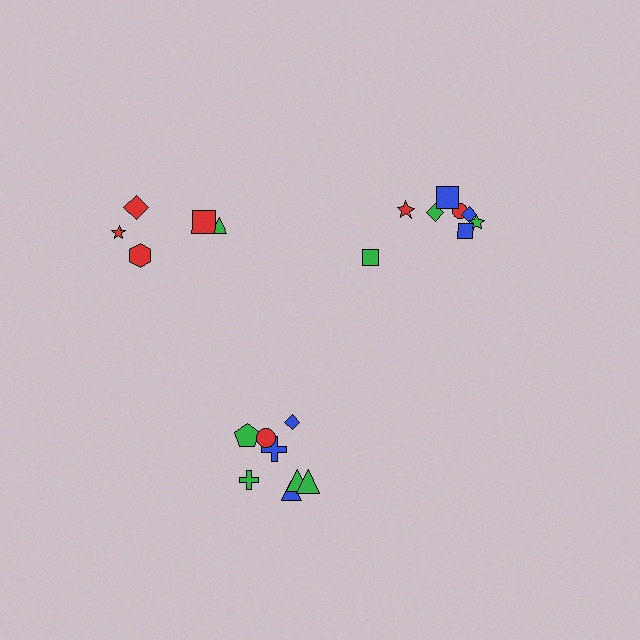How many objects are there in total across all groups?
There are 21 objects.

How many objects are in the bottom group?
There are 8 objects.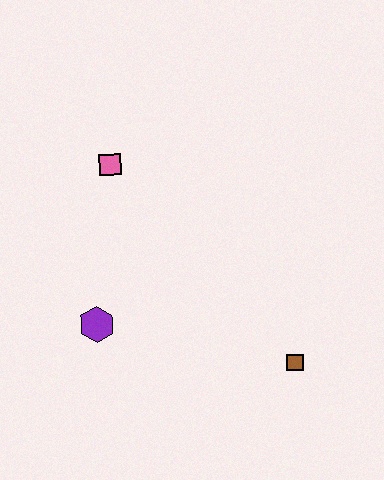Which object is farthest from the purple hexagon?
The brown square is farthest from the purple hexagon.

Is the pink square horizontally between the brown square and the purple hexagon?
Yes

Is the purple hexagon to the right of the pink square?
No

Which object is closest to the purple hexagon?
The pink square is closest to the purple hexagon.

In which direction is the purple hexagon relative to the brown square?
The purple hexagon is to the left of the brown square.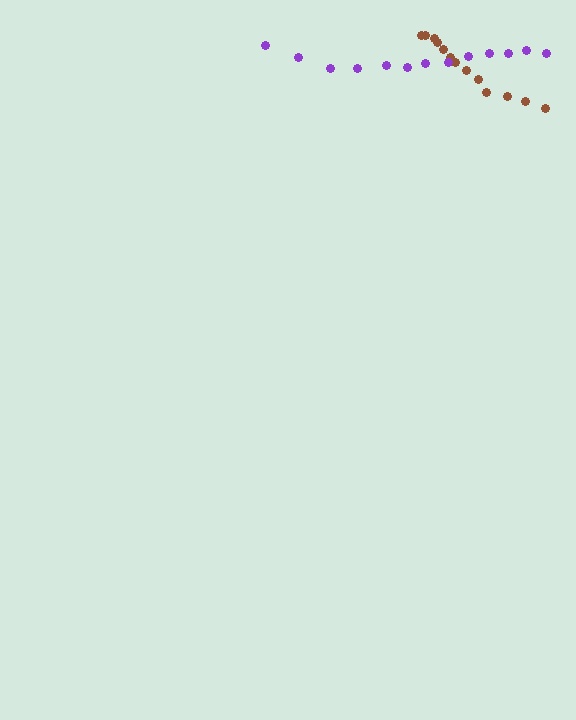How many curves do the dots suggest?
There are 2 distinct paths.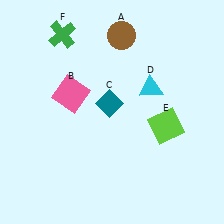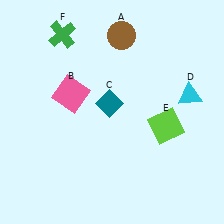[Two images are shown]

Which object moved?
The cyan triangle (D) moved right.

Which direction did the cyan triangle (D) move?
The cyan triangle (D) moved right.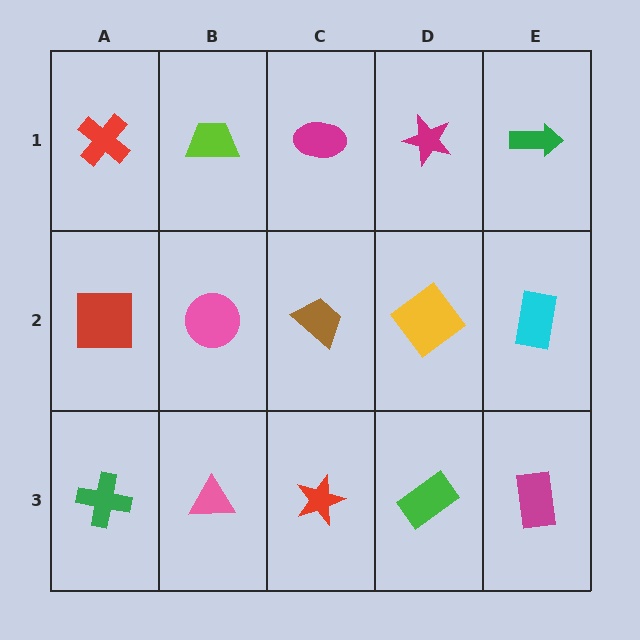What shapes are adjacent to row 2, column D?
A magenta star (row 1, column D), a green rectangle (row 3, column D), a brown trapezoid (row 2, column C), a cyan rectangle (row 2, column E).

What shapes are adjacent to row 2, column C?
A magenta ellipse (row 1, column C), a red star (row 3, column C), a pink circle (row 2, column B), a yellow diamond (row 2, column D).